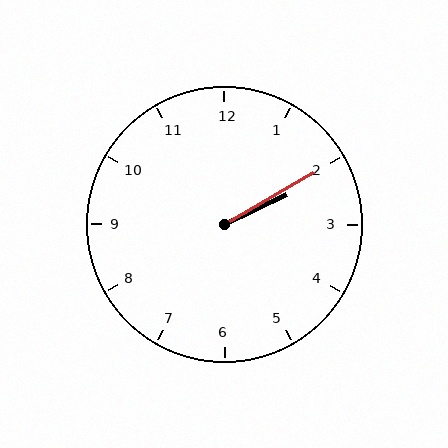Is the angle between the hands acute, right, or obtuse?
It is acute.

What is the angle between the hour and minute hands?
Approximately 5 degrees.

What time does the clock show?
2:10.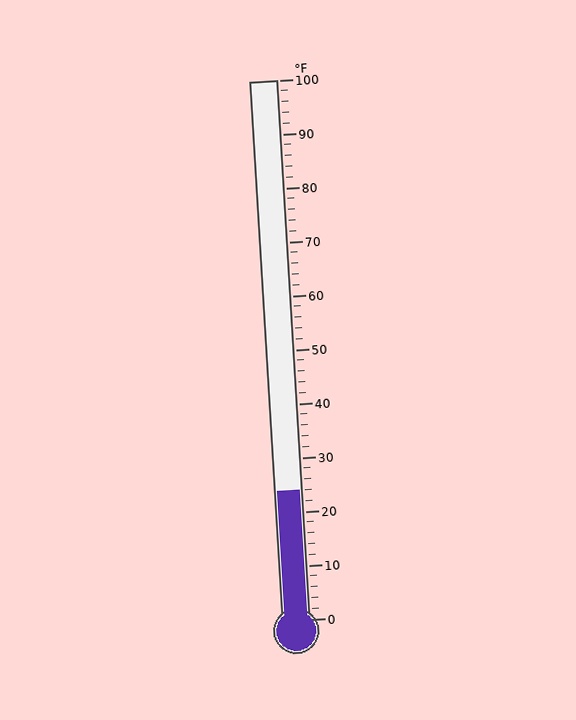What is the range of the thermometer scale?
The thermometer scale ranges from 0°F to 100°F.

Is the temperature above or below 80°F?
The temperature is below 80°F.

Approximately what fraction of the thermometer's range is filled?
The thermometer is filled to approximately 25% of its range.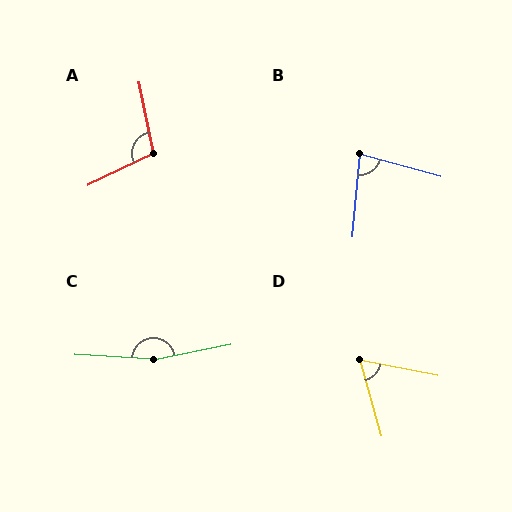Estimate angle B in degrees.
Approximately 80 degrees.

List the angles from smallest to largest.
D (63°), B (80°), A (104°), C (165°).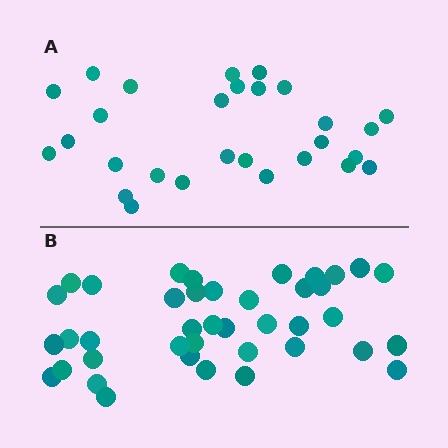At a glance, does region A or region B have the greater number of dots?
Region B (the bottom region) has more dots.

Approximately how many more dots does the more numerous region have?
Region B has roughly 12 or so more dots than region A.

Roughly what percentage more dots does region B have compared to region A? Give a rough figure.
About 45% more.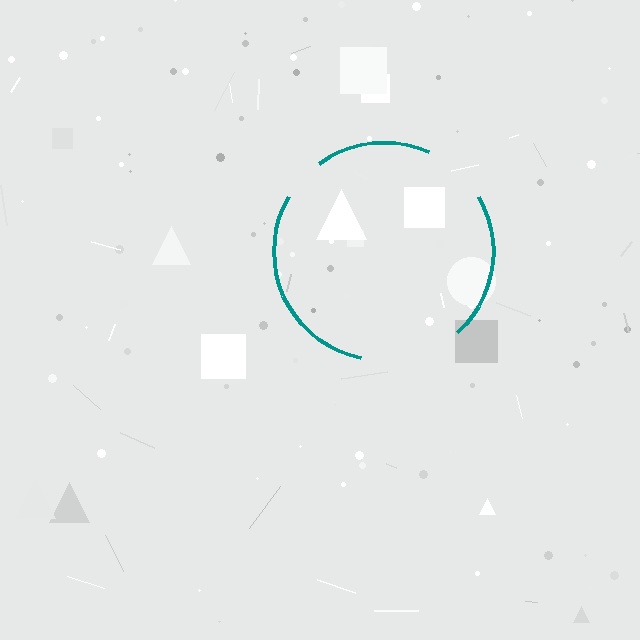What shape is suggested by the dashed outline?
The dashed outline suggests a circle.